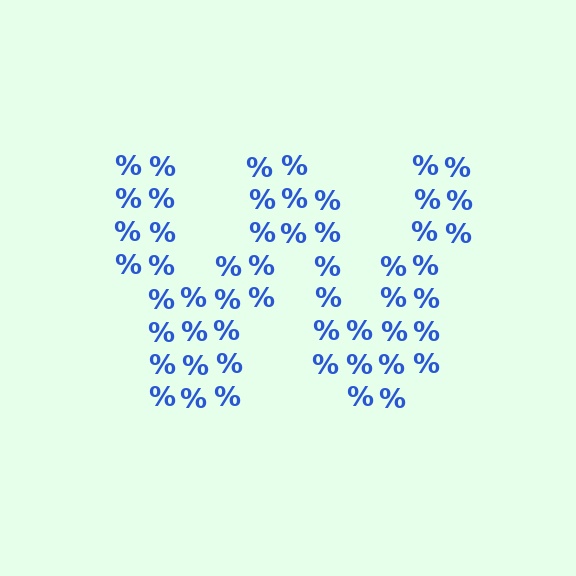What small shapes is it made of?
It is made of small percent signs.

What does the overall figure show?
The overall figure shows the letter W.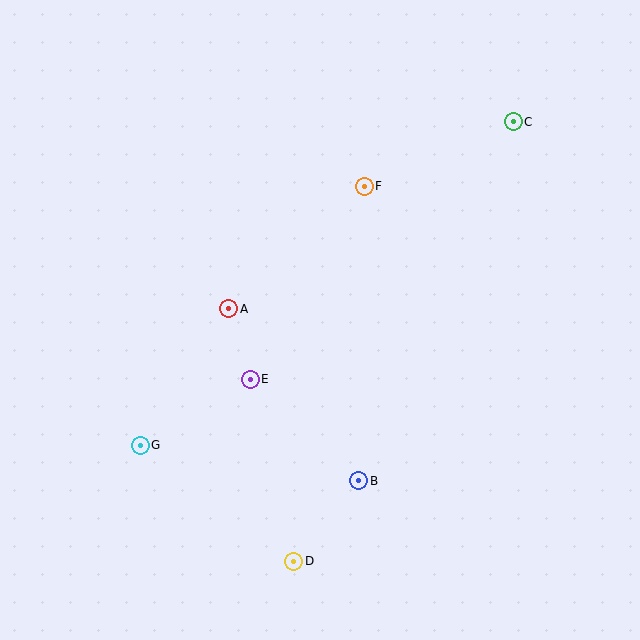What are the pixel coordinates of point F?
Point F is at (364, 186).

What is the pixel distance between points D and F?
The distance between D and F is 382 pixels.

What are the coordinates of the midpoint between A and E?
The midpoint between A and E is at (239, 344).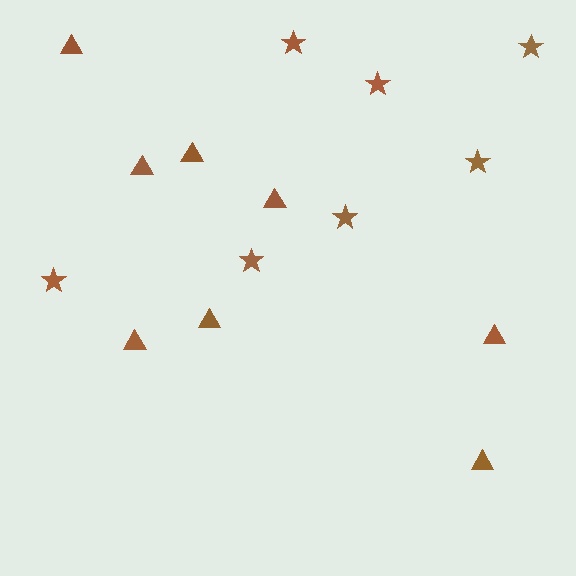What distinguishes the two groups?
There are 2 groups: one group of stars (7) and one group of triangles (8).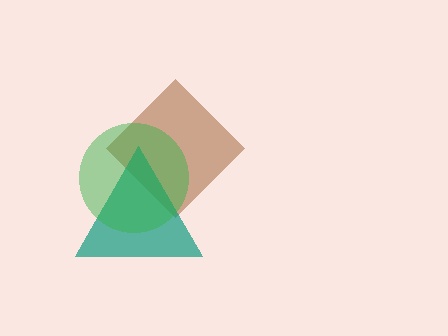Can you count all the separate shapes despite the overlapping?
Yes, there are 3 separate shapes.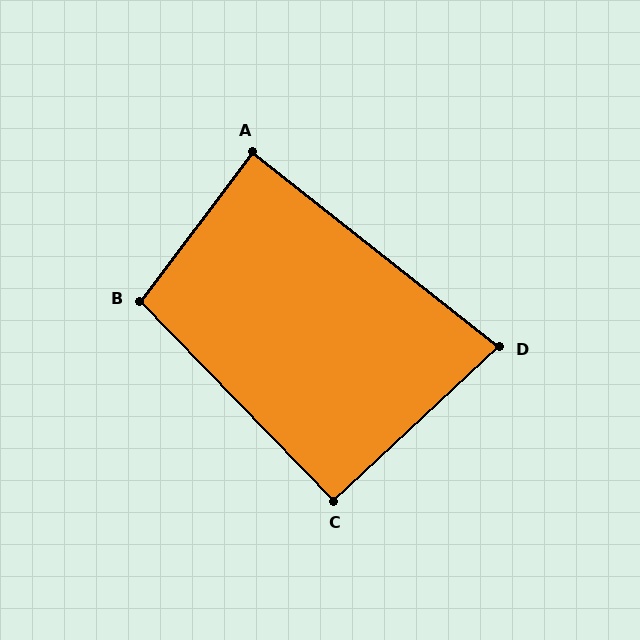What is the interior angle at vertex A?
Approximately 89 degrees (approximately right).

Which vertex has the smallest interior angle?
D, at approximately 81 degrees.